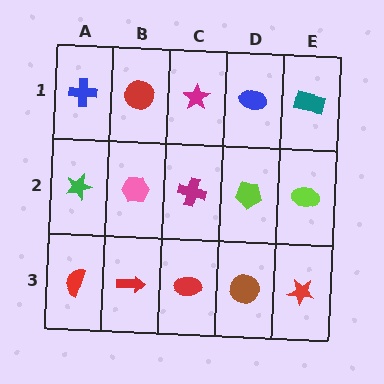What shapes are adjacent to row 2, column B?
A red circle (row 1, column B), a red arrow (row 3, column B), a green star (row 2, column A), a magenta cross (row 2, column C).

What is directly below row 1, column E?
A lime ellipse.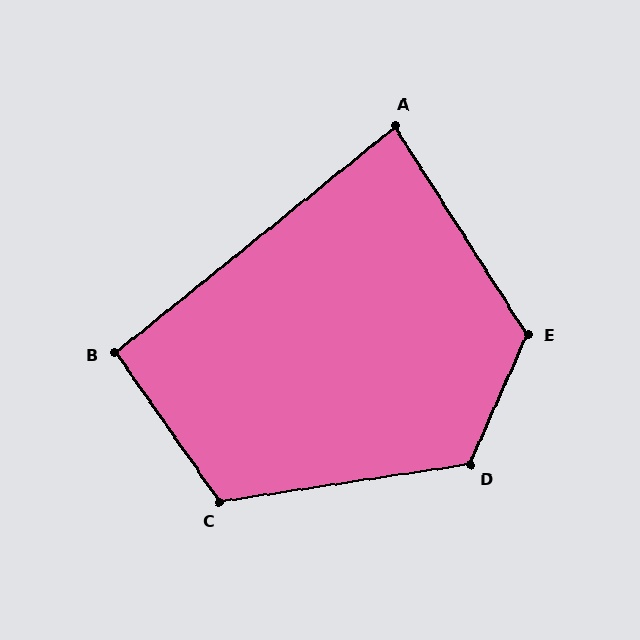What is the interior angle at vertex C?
Approximately 116 degrees (obtuse).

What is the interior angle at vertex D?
Approximately 123 degrees (obtuse).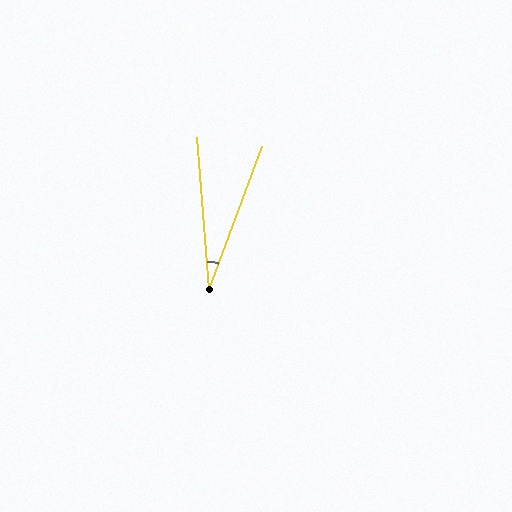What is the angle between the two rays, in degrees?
Approximately 25 degrees.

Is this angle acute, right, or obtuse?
It is acute.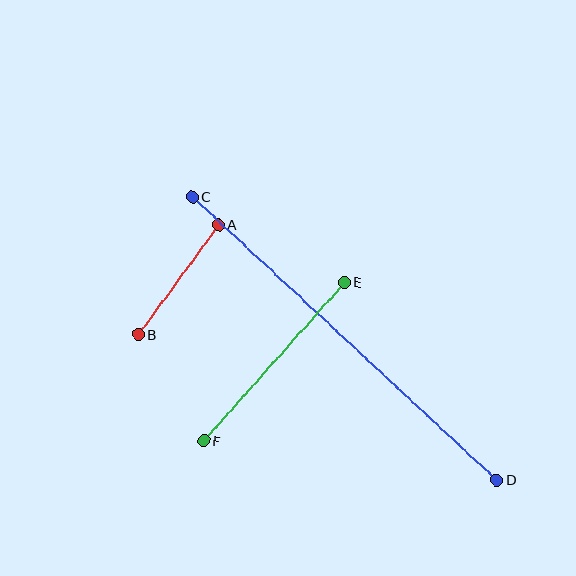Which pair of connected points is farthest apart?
Points C and D are farthest apart.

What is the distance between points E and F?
The distance is approximately 212 pixels.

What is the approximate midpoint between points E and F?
The midpoint is at approximately (274, 361) pixels.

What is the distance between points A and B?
The distance is approximately 136 pixels.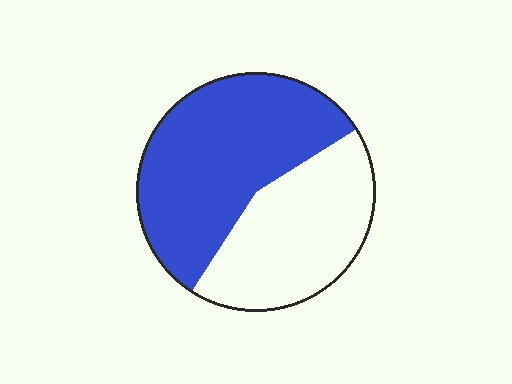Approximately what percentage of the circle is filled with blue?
Approximately 55%.